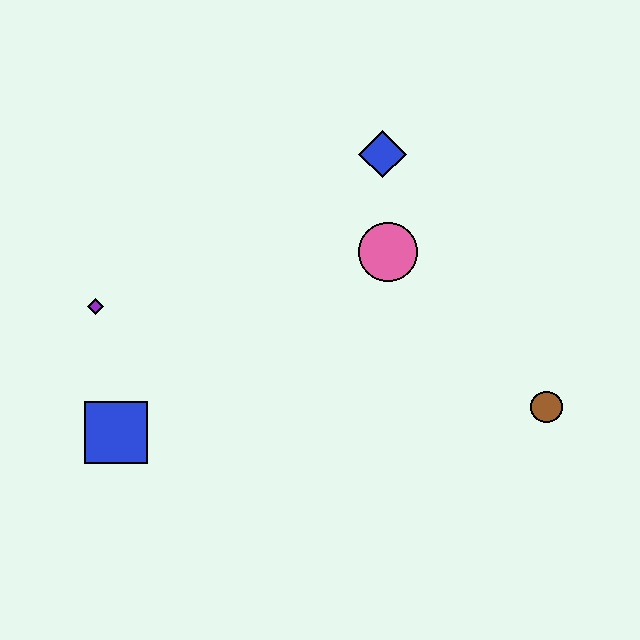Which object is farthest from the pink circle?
The blue square is farthest from the pink circle.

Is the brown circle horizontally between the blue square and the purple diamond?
No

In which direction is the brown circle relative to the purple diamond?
The brown circle is to the right of the purple diamond.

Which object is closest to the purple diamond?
The blue square is closest to the purple diamond.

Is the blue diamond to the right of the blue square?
Yes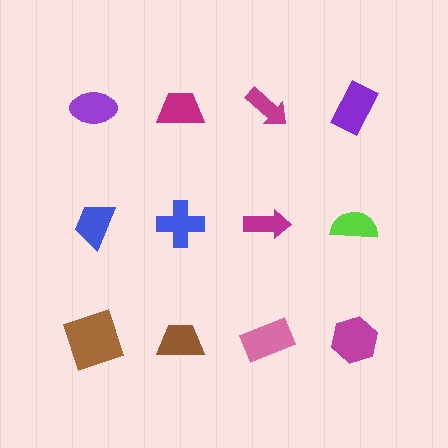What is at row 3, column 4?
A magenta hexagon.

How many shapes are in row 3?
4 shapes.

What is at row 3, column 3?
A pink rectangle.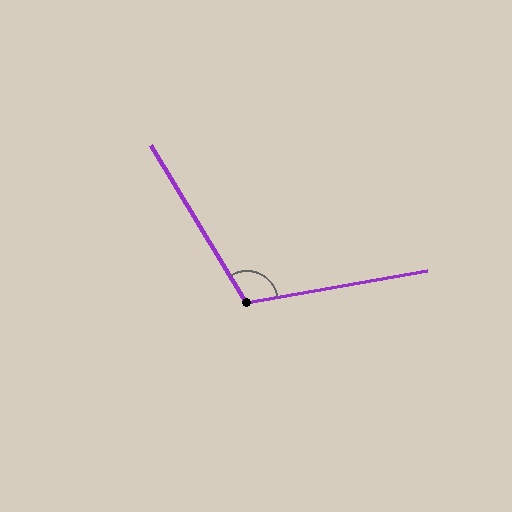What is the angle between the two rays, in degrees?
Approximately 111 degrees.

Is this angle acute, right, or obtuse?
It is obtuse.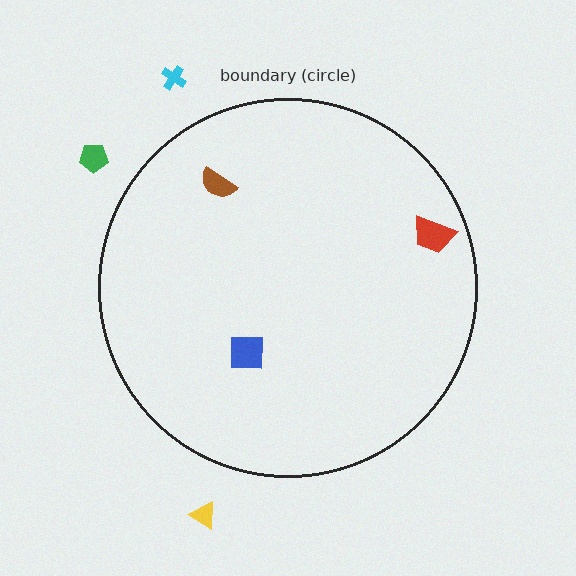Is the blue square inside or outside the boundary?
Inside.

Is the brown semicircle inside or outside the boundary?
Inside.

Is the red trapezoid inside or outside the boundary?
Inside.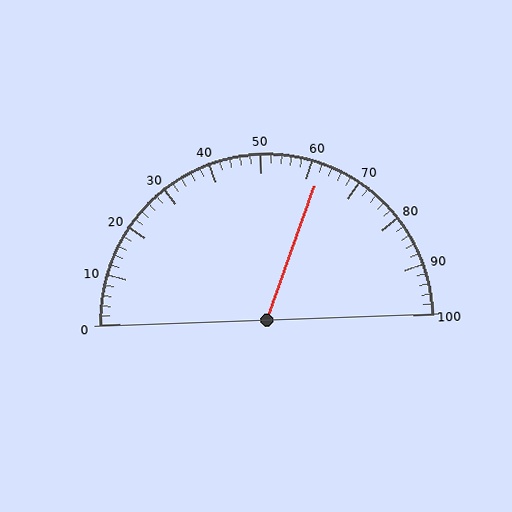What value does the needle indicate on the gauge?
The needle indicates approximately 62.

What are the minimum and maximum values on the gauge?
The gauge ranges from 0 to 100.